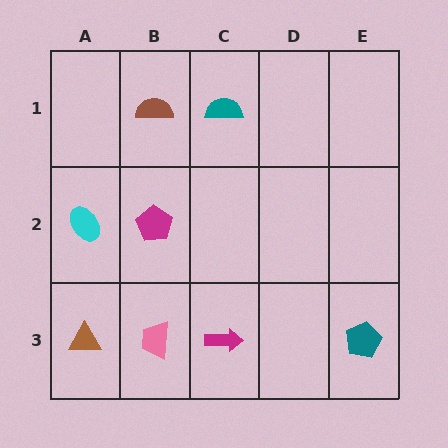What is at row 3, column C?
A magenta arrow.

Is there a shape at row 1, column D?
No, that cell is empty.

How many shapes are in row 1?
2 shapes.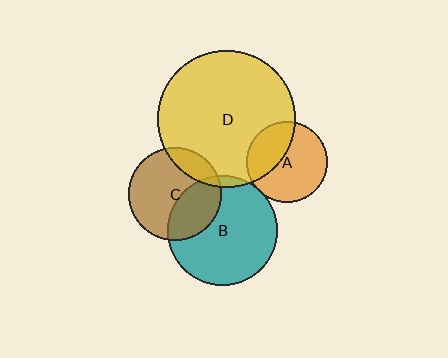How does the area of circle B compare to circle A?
Approximately 1.9 times.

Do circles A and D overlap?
Yes.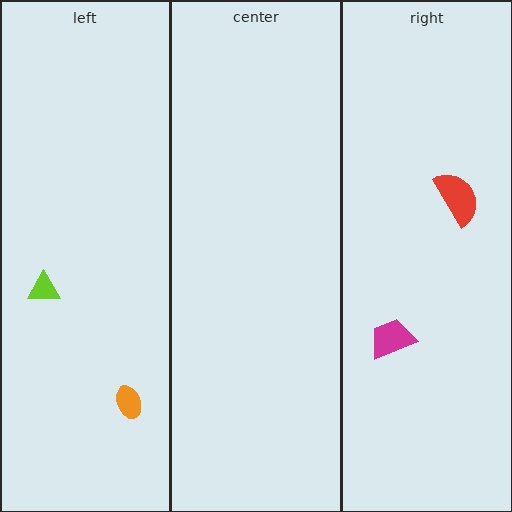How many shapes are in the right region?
2.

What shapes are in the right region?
The magenta trapezoid, the red semicircle.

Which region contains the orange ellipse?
The left region.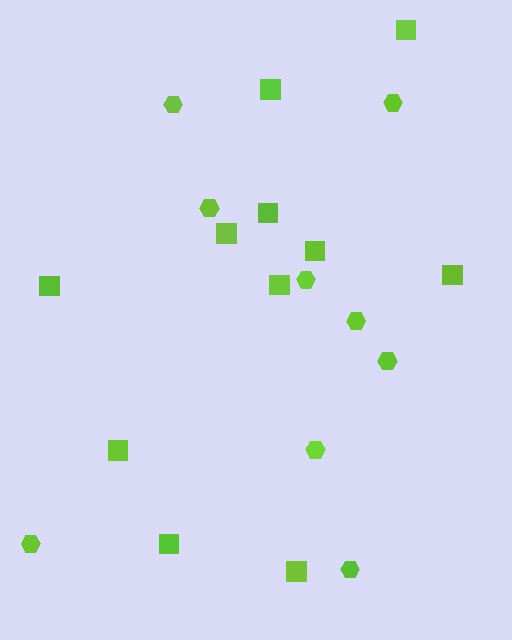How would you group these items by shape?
There are 2 groups: one group of hexagons (9) and one group of squares (11).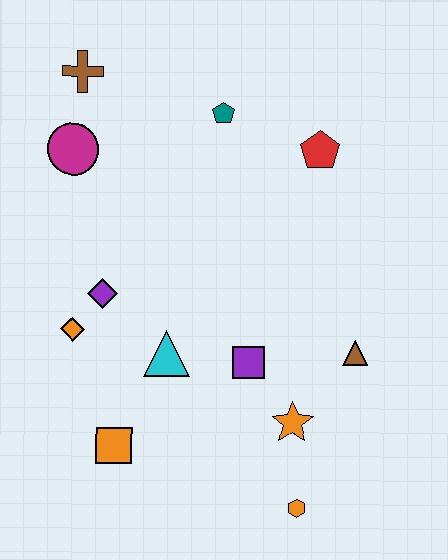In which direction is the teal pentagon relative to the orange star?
The teal pentagon is above the orange star.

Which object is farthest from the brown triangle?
The brown cross is farthest from the brown triangle.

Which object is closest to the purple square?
The orange star is closest to the purple square.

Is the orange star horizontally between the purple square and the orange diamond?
No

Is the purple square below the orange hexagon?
No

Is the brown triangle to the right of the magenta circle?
Yes